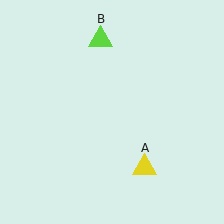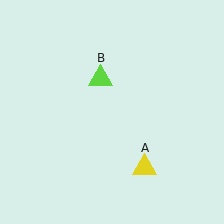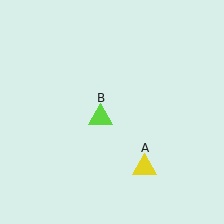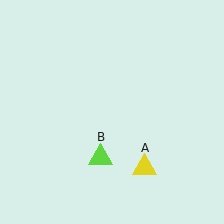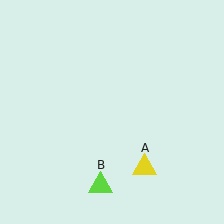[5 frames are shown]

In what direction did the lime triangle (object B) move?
The lime triangle (object B) moved down.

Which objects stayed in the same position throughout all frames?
Yellow triangle (object A) remained stationary.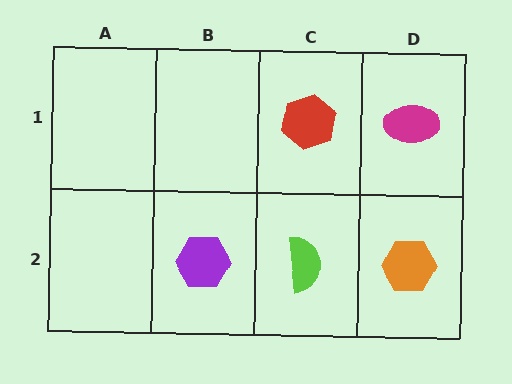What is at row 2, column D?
An orange hexagon.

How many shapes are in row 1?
2 shapes.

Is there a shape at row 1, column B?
No, that cell is empty.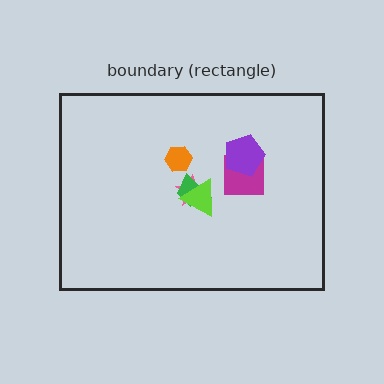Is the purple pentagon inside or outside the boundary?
Inside.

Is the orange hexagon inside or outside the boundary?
Inside.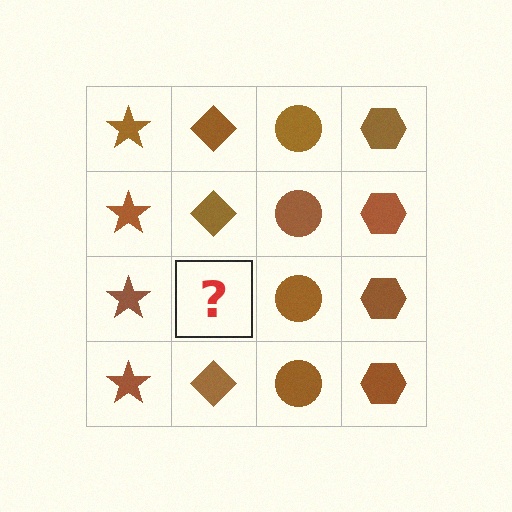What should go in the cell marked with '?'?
The missing cell should contain a brown diamond.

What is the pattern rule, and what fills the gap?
The rule is that each column has a consistent shape. The gap should be filled with a brown diamond.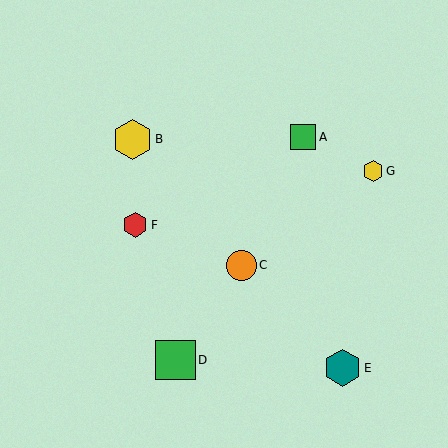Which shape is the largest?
The yellow hexagon (labeled B) is the largest.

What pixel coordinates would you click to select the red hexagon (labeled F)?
Click at (135, 225) to select the red hexagon F.